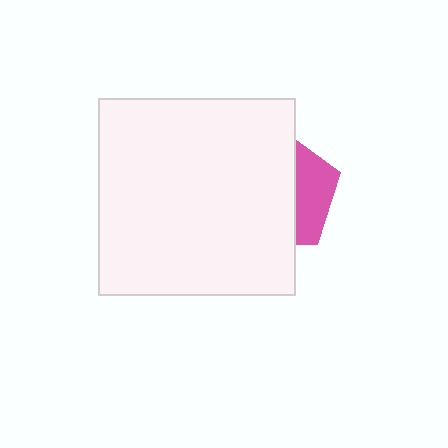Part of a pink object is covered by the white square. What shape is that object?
It is a pentagon.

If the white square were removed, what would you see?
You would see the complete pink pentagon.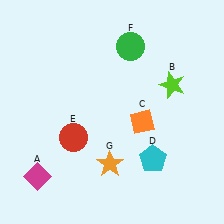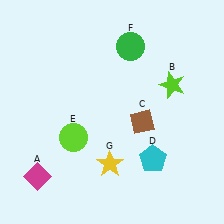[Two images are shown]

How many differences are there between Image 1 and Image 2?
There are 3 differences between the two images.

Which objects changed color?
C changed from orange to brown. E changed from red to lime. G changed from orange to yellow.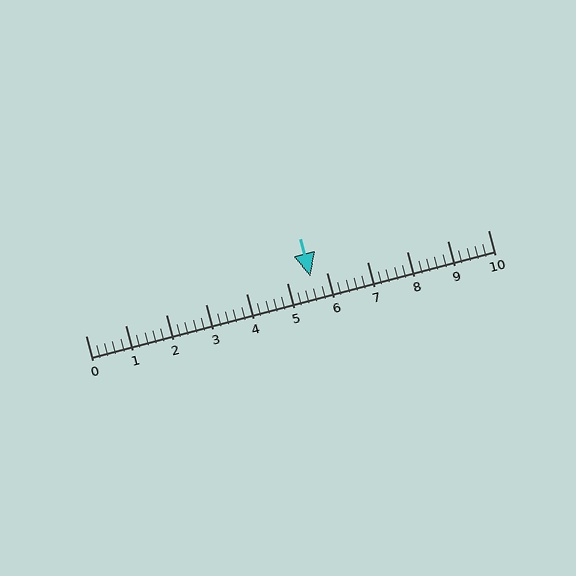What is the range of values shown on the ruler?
The ruler shows values from 0 to 10.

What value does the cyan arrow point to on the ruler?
The cyan arrow points to approximately 5.6.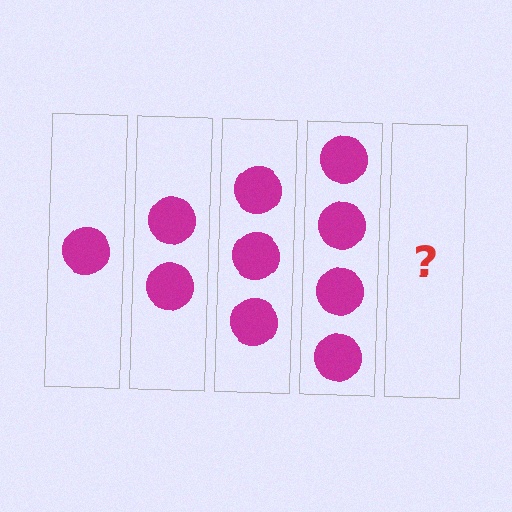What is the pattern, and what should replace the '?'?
The pattern is that each step adds one more circle. The '?' should be 5 circles.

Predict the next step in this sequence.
The next step is 5 circles.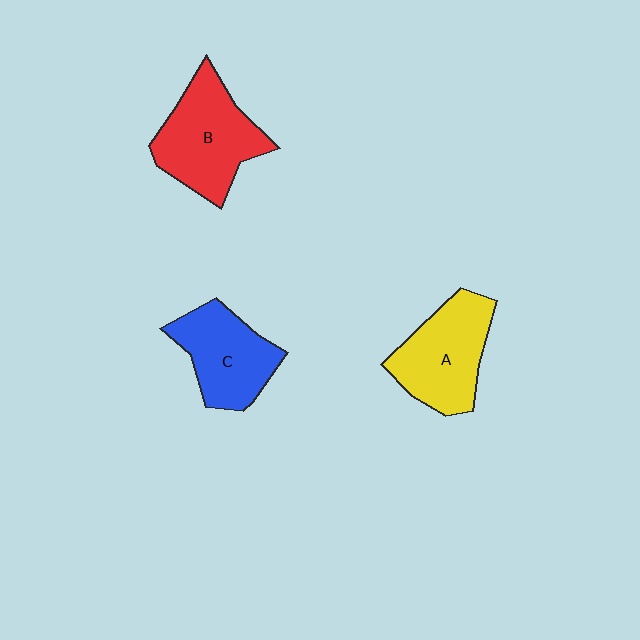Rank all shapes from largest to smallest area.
From largest to smallest: B (red), A (yellow), C (blue).